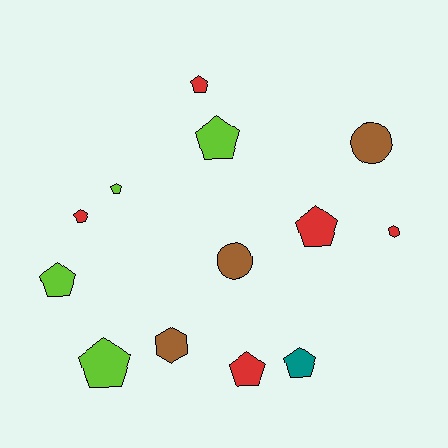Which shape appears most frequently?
Pentagon, with 9 objects.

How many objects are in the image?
There are 13 objects.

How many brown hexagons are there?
There is 1 brown hexagon.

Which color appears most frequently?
Red, with 5 objects.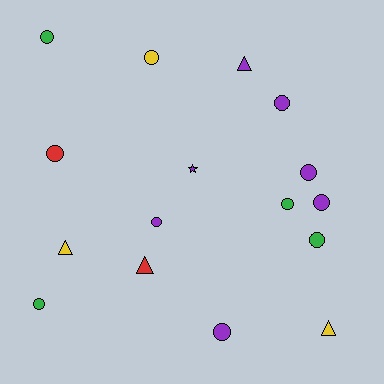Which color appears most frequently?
Purple, with 7 objects.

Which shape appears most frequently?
Circle, with 11 objects.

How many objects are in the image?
There are 16 objects.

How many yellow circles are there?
There is 1 yellow circle.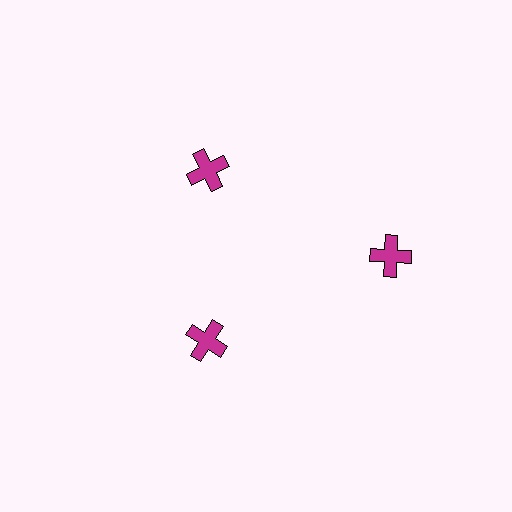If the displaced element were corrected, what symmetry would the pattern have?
It would have 3-fold rotational symmetry — the pattern would map onto itself every 120 degrees.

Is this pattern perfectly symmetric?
No. The 3 magenta crosses are arranged in a ring, but one element near the 3 o'clock position is pushed outward from the center, breaking the 3-fold rotational symmetry.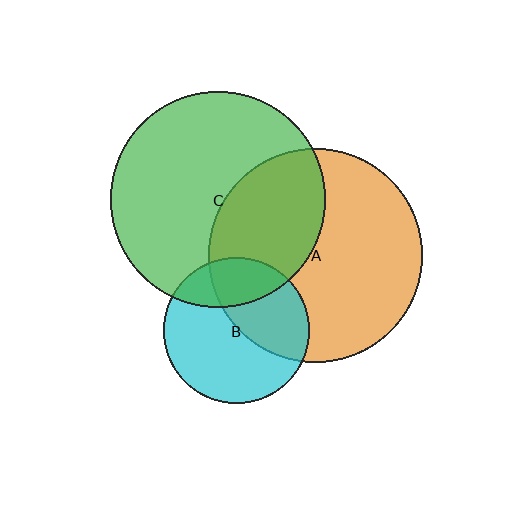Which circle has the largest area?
Circle C (green).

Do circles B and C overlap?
Yes.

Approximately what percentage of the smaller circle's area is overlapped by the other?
Approximately 25%.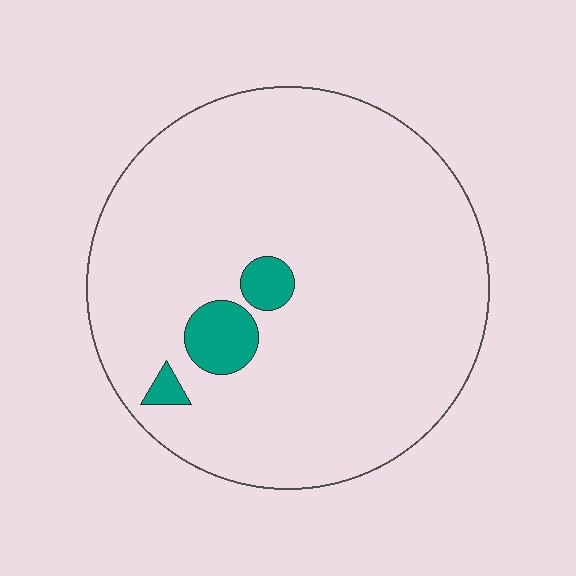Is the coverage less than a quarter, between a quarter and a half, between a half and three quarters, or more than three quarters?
Less than a quarter.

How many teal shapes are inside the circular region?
3.